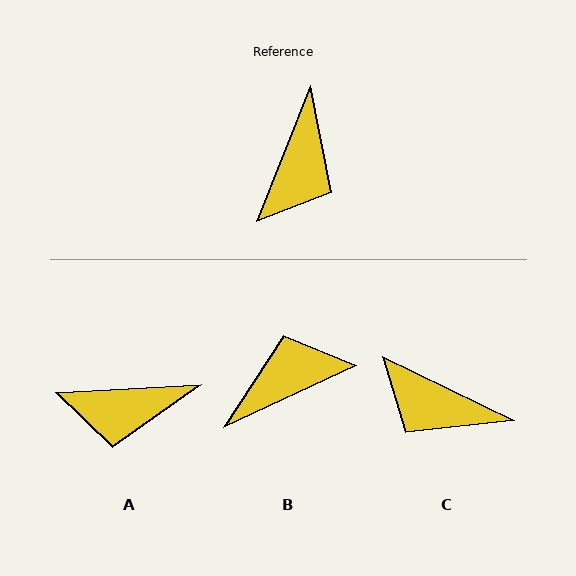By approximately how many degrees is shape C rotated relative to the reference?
Approximately 94 degrees clockwise.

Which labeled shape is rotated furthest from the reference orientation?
B, about 136 degrees away.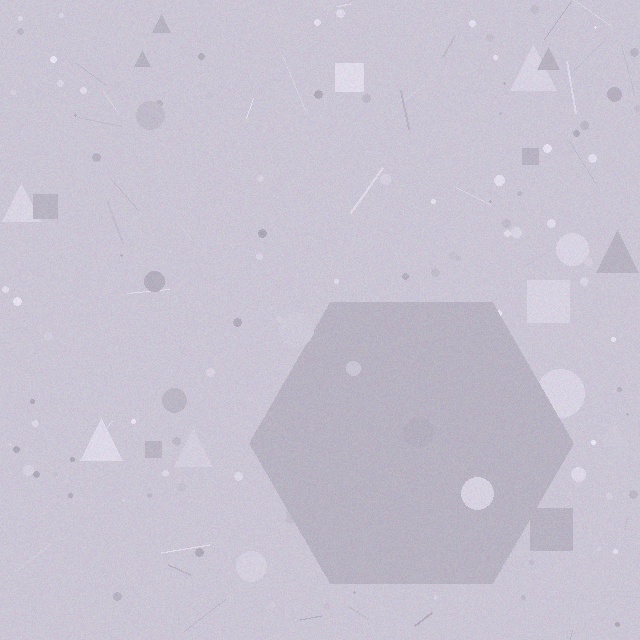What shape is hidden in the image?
A hexagon is hidden in the image.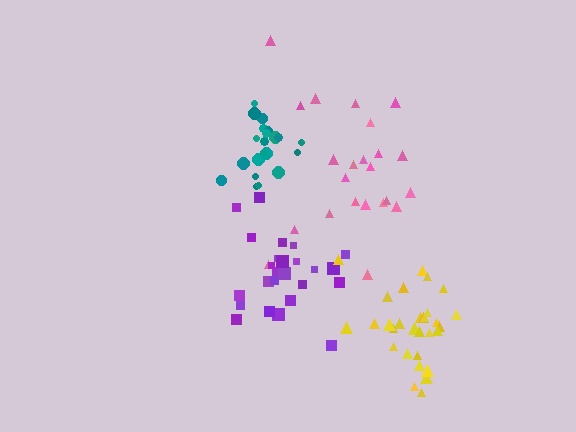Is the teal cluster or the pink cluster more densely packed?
Teal.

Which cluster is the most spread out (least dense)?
Pink.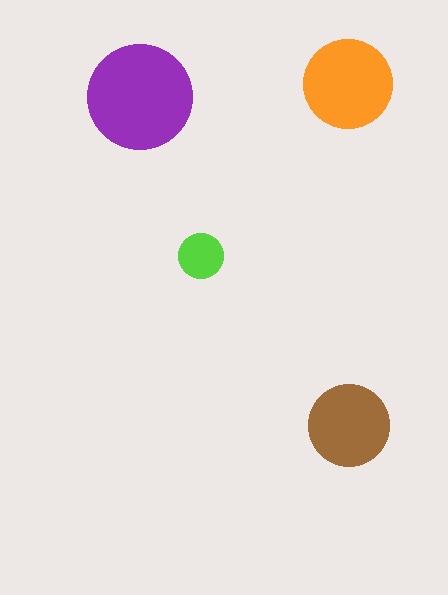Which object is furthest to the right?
The brown circle is rightmost.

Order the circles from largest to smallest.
the purple one, the orange one, the brown one, the lime one.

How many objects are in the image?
There are 4 objects in the image.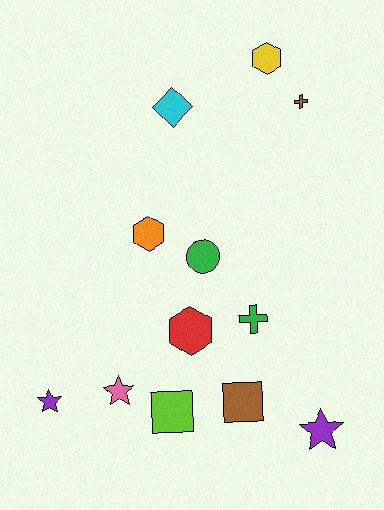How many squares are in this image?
There are 2 squares.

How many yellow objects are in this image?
There is 1 yellow object.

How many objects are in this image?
There are 12 objects.